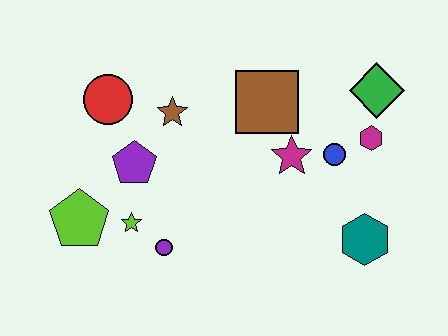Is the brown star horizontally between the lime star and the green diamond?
Yes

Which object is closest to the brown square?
The magenta star is closest to the brown square.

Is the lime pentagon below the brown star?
Yes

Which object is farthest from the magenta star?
The lime pentagon is farthest from the magenta star.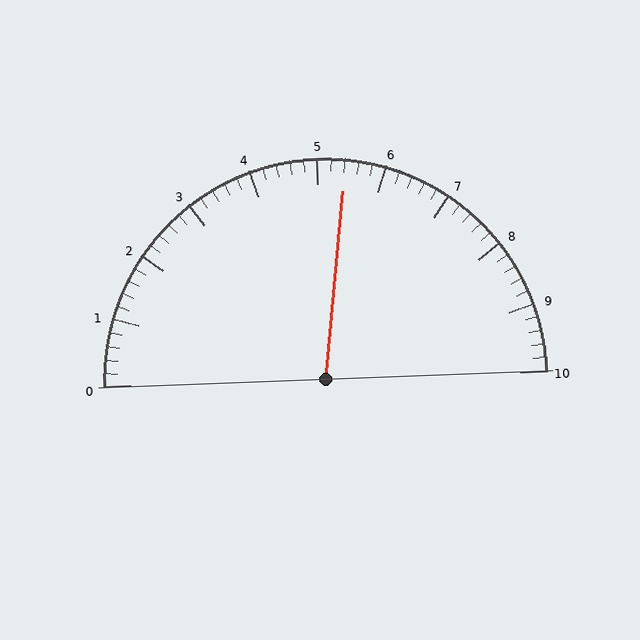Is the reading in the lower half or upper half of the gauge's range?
The reading is in the upper half of the range (0 to 10).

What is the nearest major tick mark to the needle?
The nearest major tick mark is 5.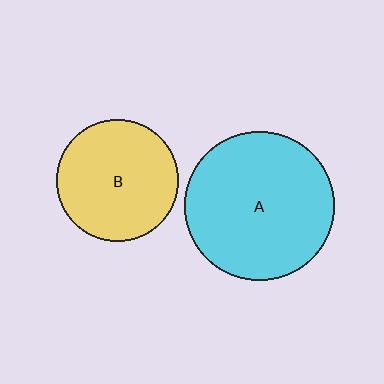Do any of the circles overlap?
No, none of the circles overlap.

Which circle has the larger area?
Circle A (cyan).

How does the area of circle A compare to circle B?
Approximately 1.5 times.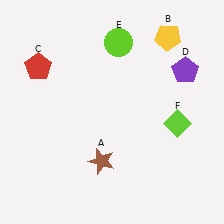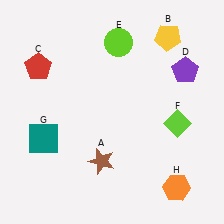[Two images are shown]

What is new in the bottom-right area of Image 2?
An orange hexagon (H) was added in the bottom-right area of Image 2.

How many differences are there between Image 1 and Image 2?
There are 2 differences between the two images.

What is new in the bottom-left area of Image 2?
A teal square (G) was added in the bottom-left area of Image 2.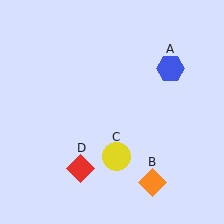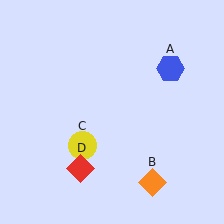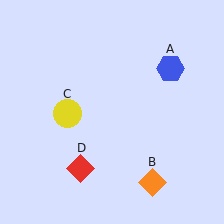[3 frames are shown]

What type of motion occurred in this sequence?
The yellow circle (object C) rotated clockwise around the center of the scene.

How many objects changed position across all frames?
1 object changed position: yellow circle (object C).